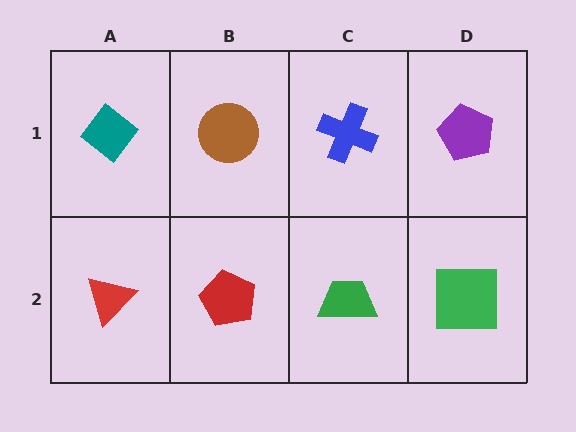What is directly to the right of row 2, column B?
A green trapezoid.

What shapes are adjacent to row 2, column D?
A purple pentagon (row 1, column D), a green trapezoid (row 2, column C).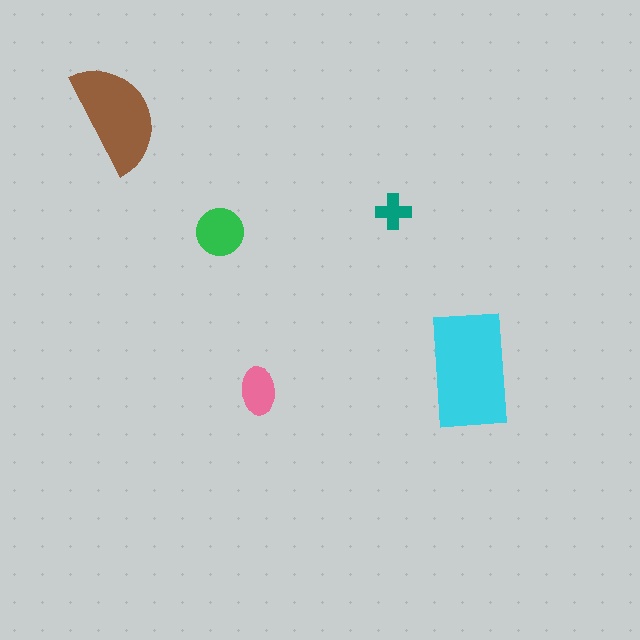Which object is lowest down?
The pink ellipse is bottommost.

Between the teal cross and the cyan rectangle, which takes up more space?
The cyan rectangle.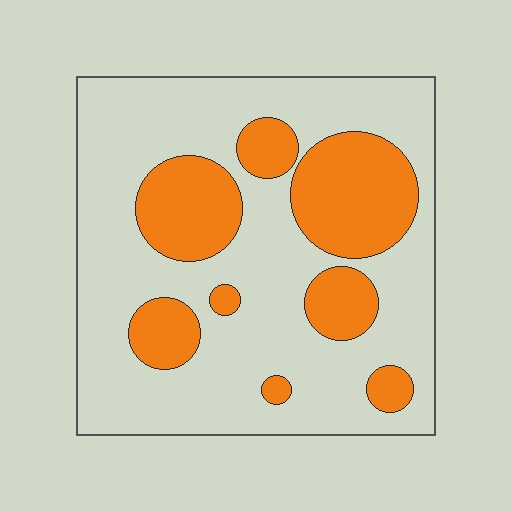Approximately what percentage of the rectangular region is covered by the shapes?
Approximately 30%.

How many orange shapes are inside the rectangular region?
8.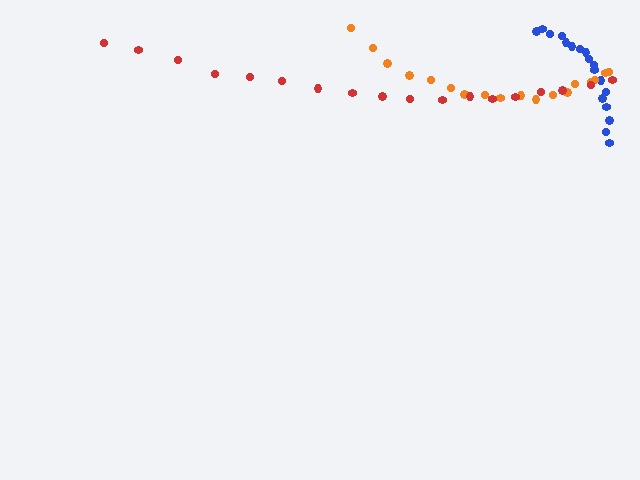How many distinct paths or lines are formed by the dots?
There are 3 distinct paths.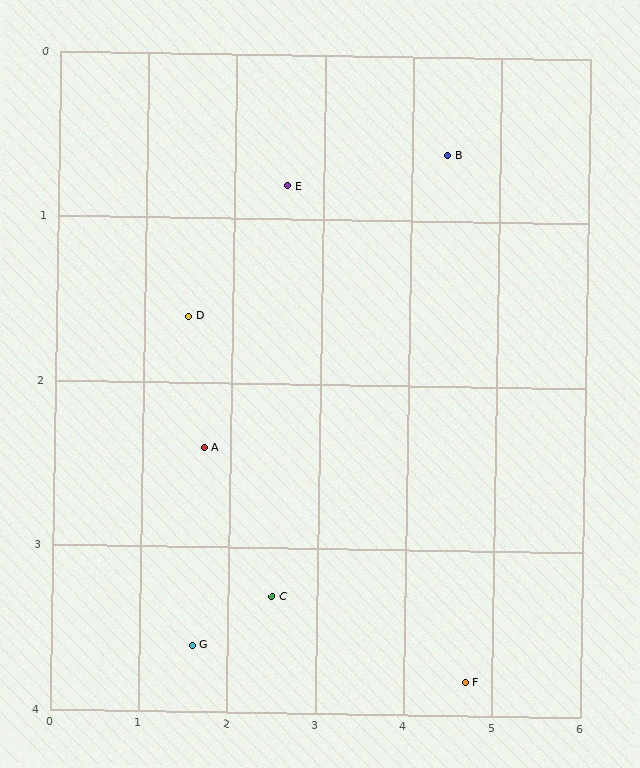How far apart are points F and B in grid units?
Points F and B are about 3.2 grid units apart.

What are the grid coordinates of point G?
Point G is at approximately (1.6, 3.6).